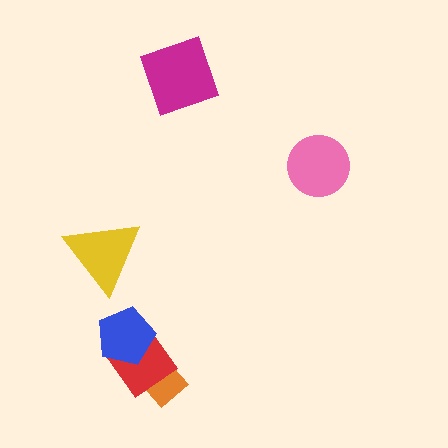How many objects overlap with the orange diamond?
1 object overlaps with the orange diamond.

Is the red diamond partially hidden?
Yes, it is partially covered by another shape.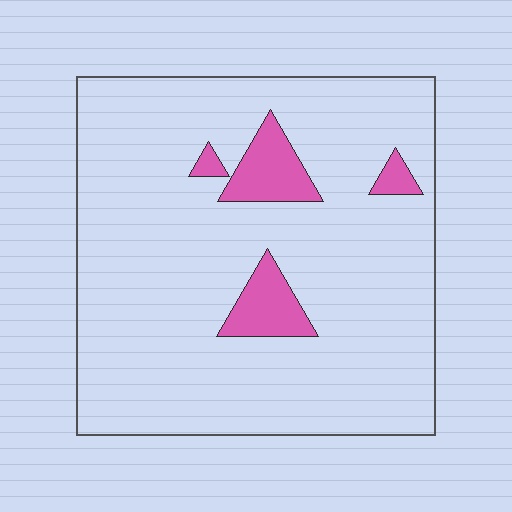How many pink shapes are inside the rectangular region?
4.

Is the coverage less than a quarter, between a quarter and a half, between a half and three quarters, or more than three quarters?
Less than a quarter.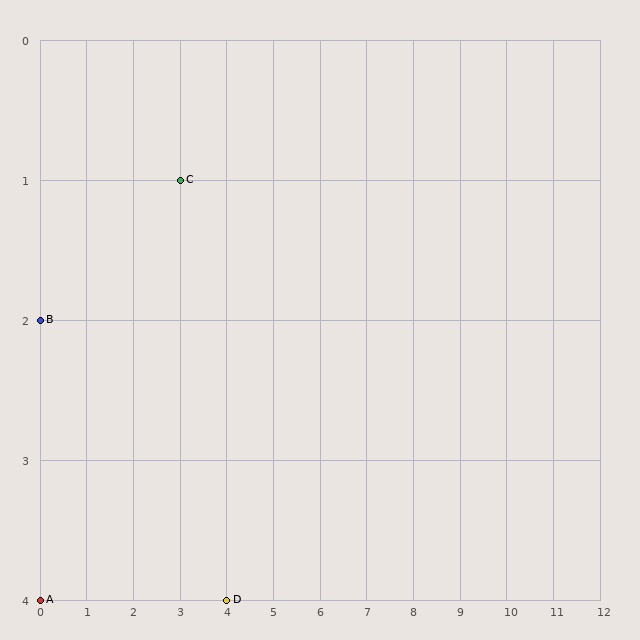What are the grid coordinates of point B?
Point B is at grid coordinates (0, 2).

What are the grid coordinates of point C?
Point C is at grid coordinates (3, 1).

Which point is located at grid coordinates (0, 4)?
Point A is at (0, 4).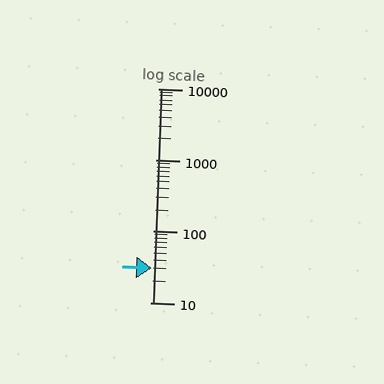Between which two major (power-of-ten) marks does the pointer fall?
The pointer is between 10 and 100.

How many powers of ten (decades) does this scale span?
The scale spans 3 decades, from 10 to 10000.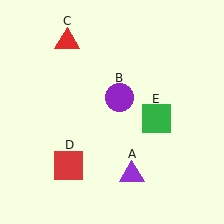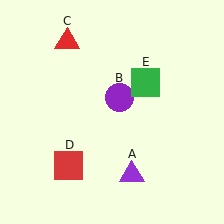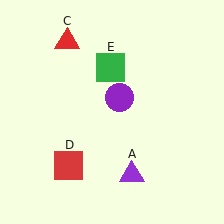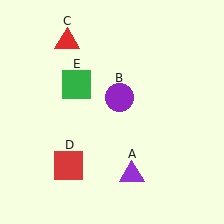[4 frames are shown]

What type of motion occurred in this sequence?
The green square (object E) rotated counterclockwise around the center of the scene.